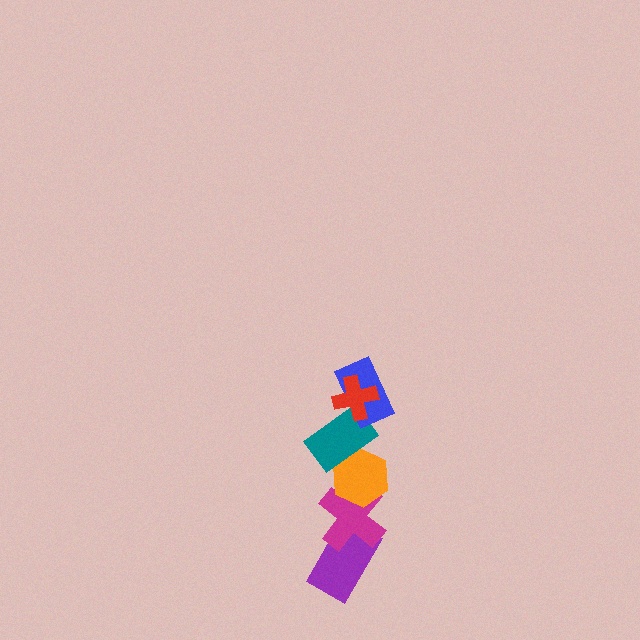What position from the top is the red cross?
The red cross is 1st from the top.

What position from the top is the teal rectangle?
The teal rectangle is 3rd from the top.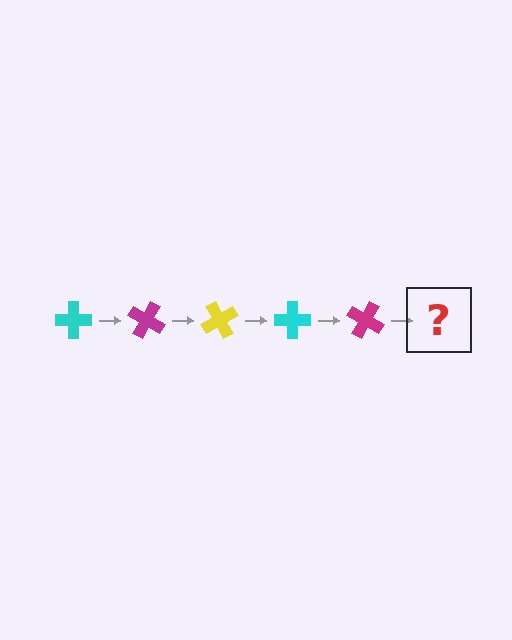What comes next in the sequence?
The next element should be a yellow cross, rotated 150 degrees from the start.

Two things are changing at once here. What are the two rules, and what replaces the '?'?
The two rules are that it rotates 30 degrees each step and the color cycles through cyan, magenta, and yellow. The '?' should be a yellow cross, rotated 150 degrees from the start.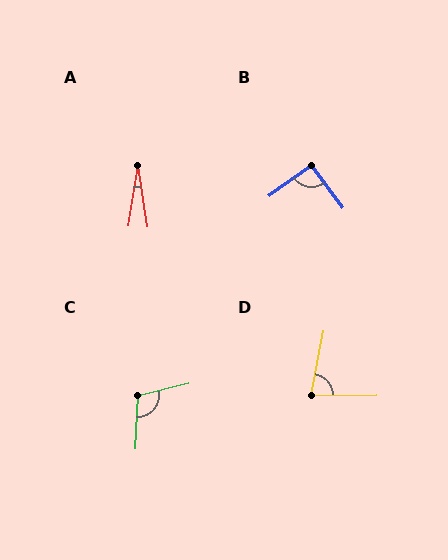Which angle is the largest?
C, at approximately 106 degrees.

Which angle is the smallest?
A, at approximately 18 degrees.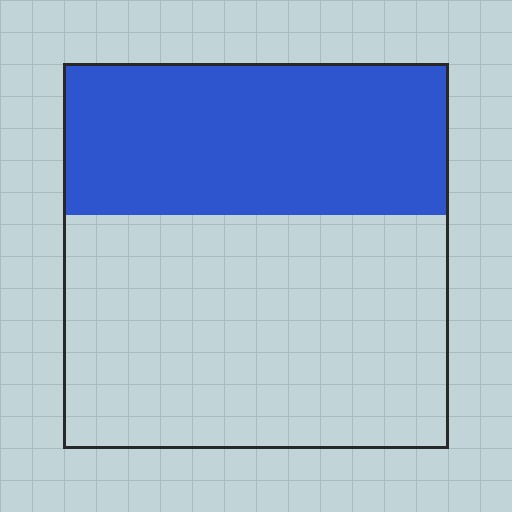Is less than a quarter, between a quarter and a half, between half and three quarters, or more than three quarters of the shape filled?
Between a quarter and a half.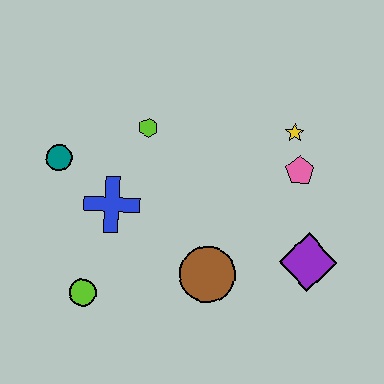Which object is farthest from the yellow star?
The lime circle is farthest from the yellow star.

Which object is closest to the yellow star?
The pink pentagon is closest to the yellow star.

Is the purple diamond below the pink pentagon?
Yes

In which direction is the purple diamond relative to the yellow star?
The purple diamond is below the yellow star.